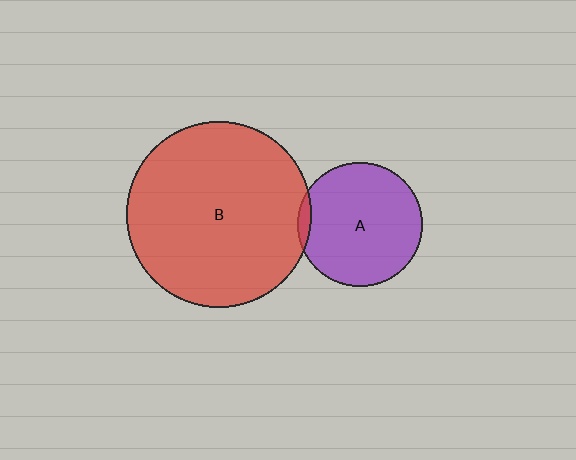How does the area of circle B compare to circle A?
Approximately 2.2 times.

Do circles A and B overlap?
Yes.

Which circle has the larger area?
Circle B (red).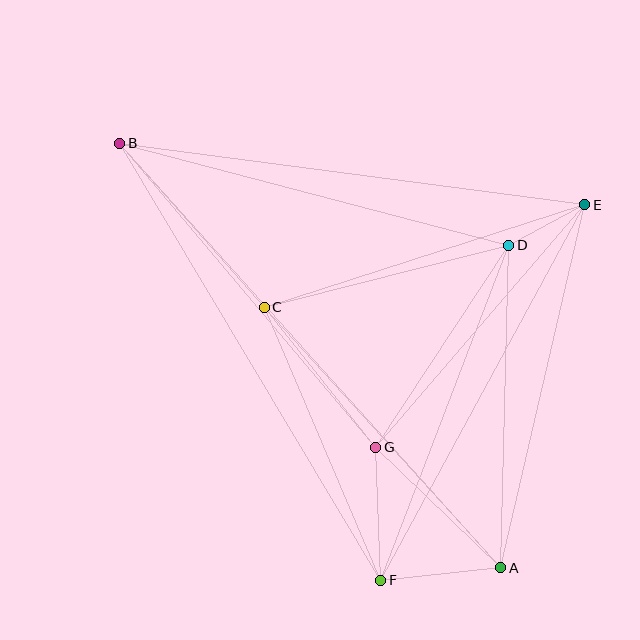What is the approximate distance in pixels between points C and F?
The distance between C and F is approximately 297 pixels.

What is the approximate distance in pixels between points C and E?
The distance between C and E is approximately 337 pixels.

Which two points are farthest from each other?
Points A and B are farthest from each other.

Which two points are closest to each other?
Points D and E are closest to each other.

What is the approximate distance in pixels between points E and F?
The distance between E and F is approximately 427 pixels.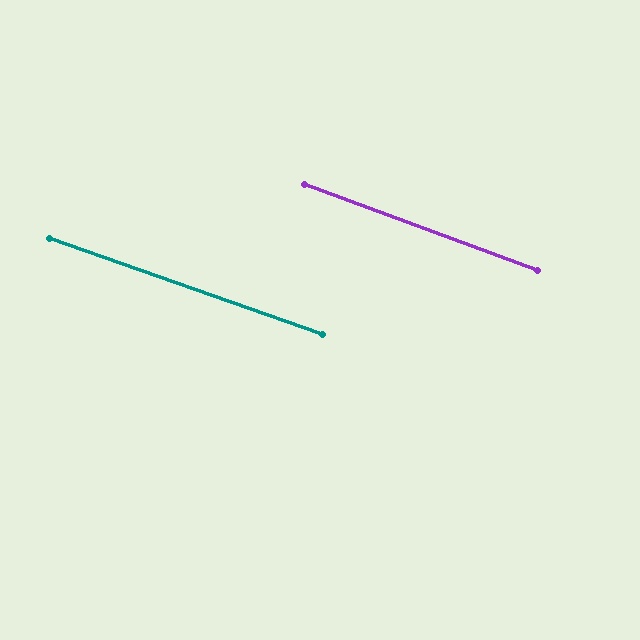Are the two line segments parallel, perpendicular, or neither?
Parallel — their directions differ by only 1.1°.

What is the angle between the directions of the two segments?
Approximately 1 degree.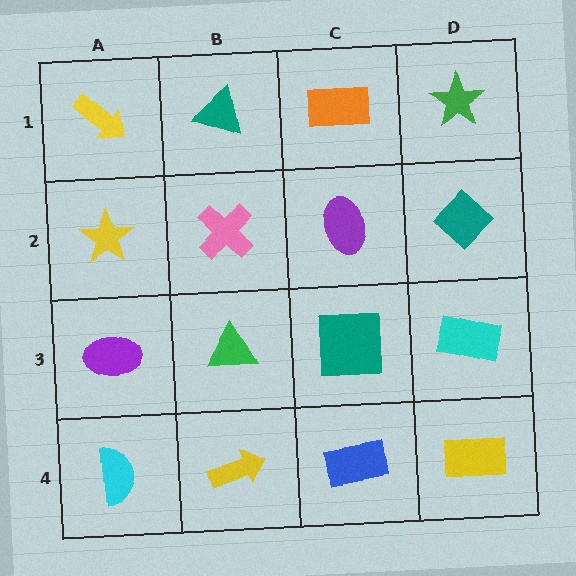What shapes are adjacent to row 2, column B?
A teal triangle (row 1, column B), a green triangle (row 3, column B), a yellow star (row 2, column A), a purple ellipse (row 2, column C).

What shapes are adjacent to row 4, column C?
A teal square (row 3, column C), a yellow arrow (row 4, column B), a yellow rectangle (row 4, column D).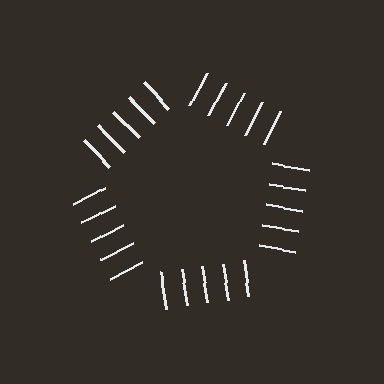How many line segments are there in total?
25 — 5 along each of the 5 edges.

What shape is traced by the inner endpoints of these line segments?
An illusory pentagon — the line segments terminate on its edges but no continuous stroke is drawn.